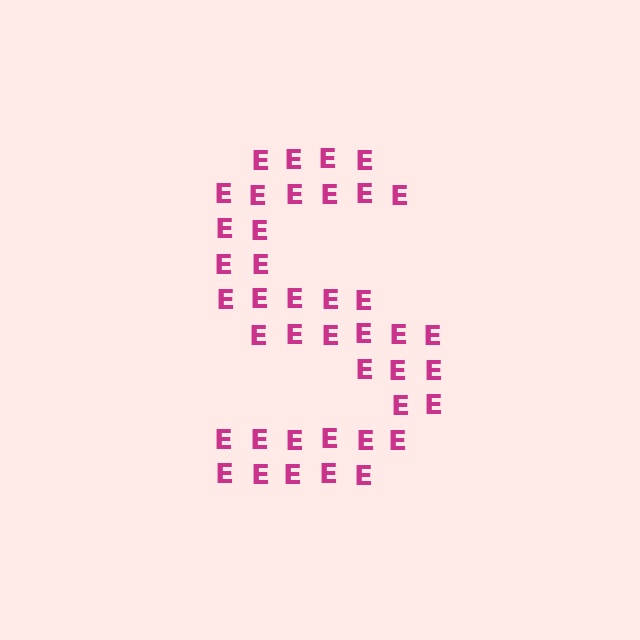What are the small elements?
The small elements are letter E's.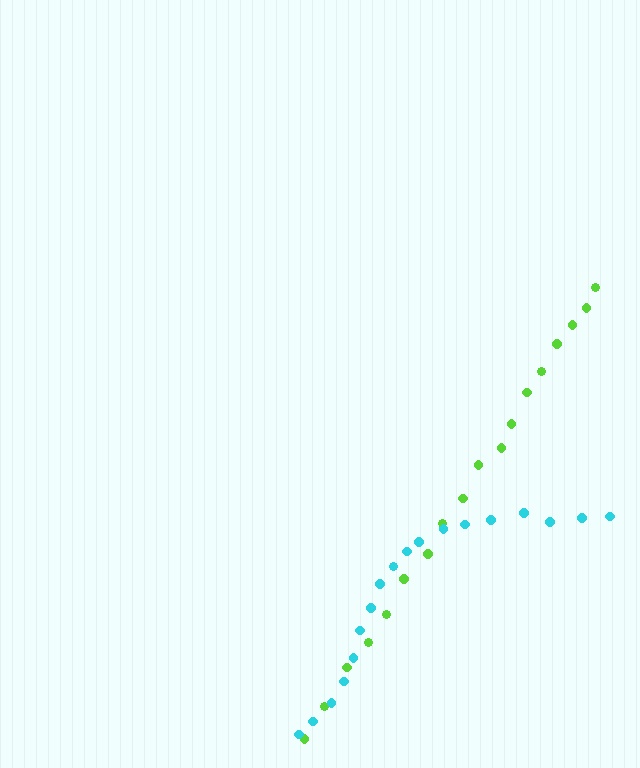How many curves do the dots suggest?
There are 2 distinct paths.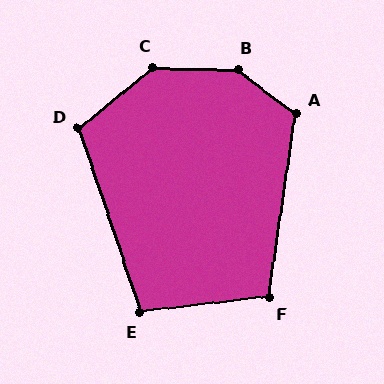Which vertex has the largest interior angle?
B, at approximately 144 degrees.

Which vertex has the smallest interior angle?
E, at approximately 102 degrees.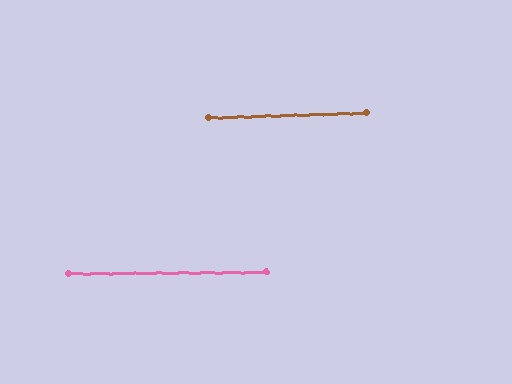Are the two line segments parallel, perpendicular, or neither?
Parallel — their directions differ by only 1.2°.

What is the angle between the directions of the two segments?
Approximately 1 degree.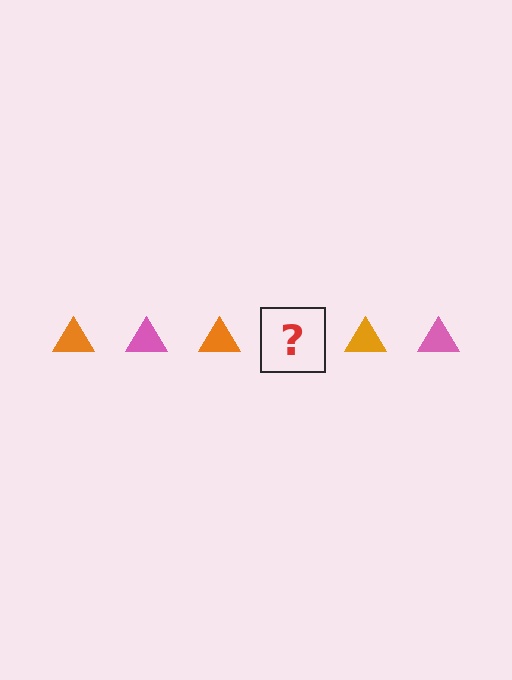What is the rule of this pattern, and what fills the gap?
The rule is that the pattern cycles through orange, pink triangles. The gap should be filled with a pink triangle.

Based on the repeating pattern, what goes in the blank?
The blank should be a pink triangle.